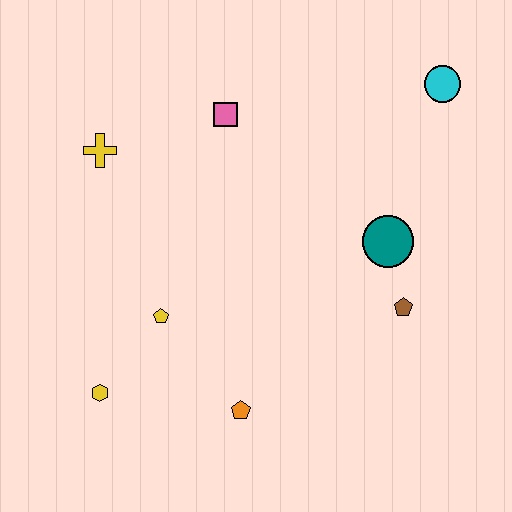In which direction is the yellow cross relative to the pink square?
The yellow cross is to the left of the pink square.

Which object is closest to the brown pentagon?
The teal circle is closest to the brown pentagon.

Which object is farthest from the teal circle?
The yellow hexagon is farthest from the teal circle.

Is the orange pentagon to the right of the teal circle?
No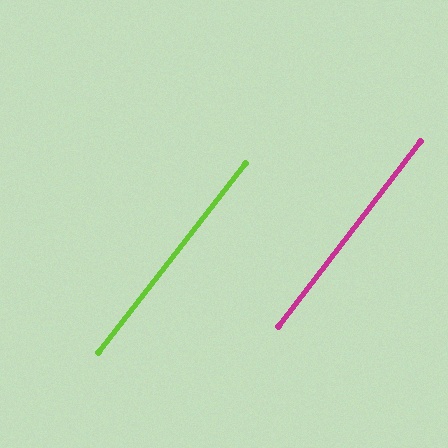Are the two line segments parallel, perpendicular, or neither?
Parallel — their directions differ by only 0.3°.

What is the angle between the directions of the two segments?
Approximately 0 degrees.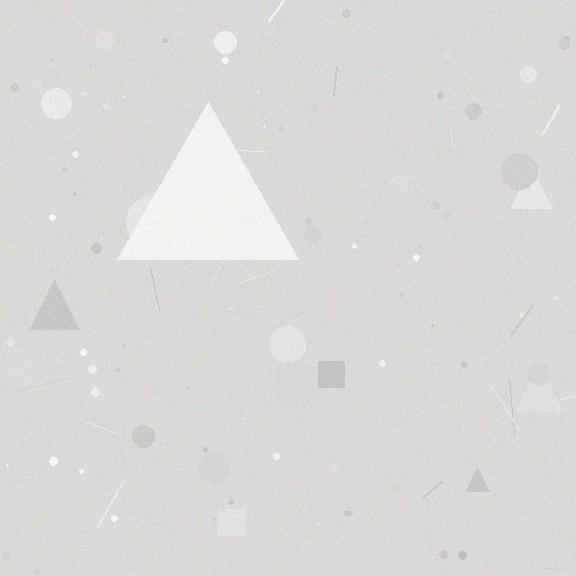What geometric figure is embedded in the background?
A triangle is embedded in the background.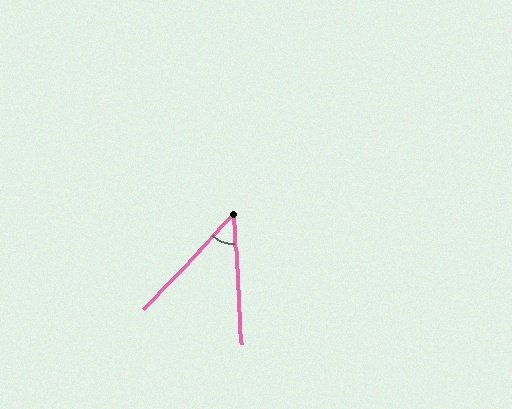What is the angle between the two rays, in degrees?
Approximately 47 degrees.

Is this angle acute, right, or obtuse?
It is acute.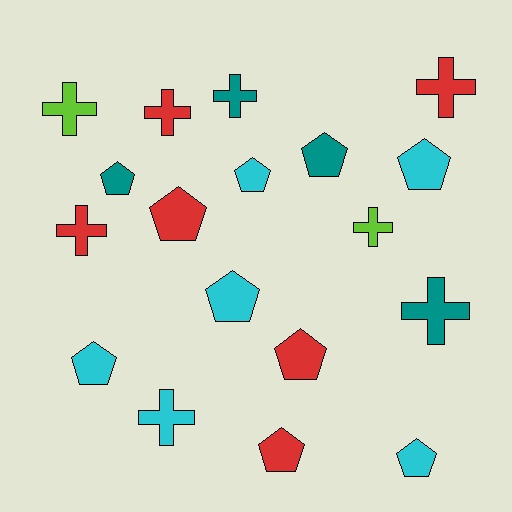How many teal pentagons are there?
There are 2 teal pentagons.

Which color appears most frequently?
Cyan, with 6 objects.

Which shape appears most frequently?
Pentagon, with 10 objects.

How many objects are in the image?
There are 18 objects.